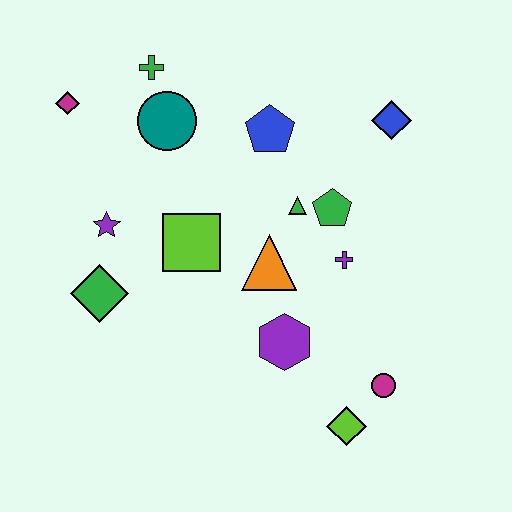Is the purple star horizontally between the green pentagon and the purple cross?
No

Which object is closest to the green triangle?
The green pentagon is closest to the green triangle.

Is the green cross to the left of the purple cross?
Yes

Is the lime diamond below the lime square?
Yes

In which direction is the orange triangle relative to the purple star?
The orange triangle is to the right of the purple star.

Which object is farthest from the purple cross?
The magenta diamond is farthest from the purple cross.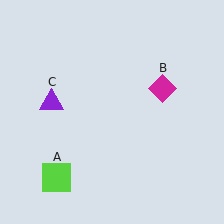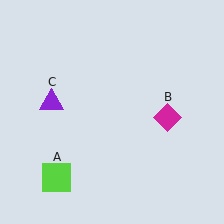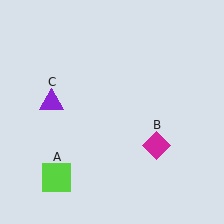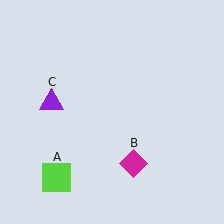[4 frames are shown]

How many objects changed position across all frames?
1 object changed position: magenta diamond (object B).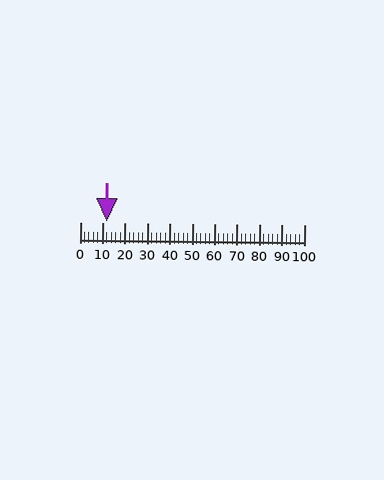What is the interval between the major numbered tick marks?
The major tick marks are spaced 10 units apart.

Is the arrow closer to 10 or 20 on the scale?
The arrow is closer to 10.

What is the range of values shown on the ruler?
The ruler shows values from 0 to 100.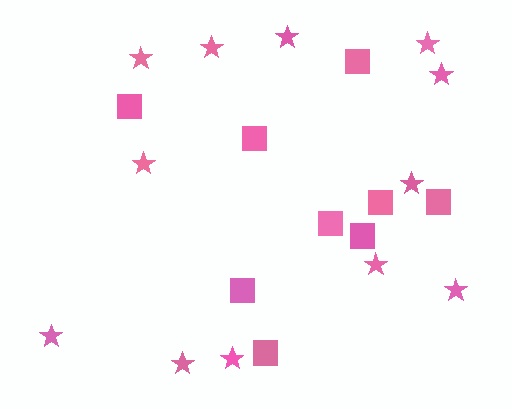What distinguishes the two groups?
There are 2 groups: one group of squares (9) and one group of stars (12).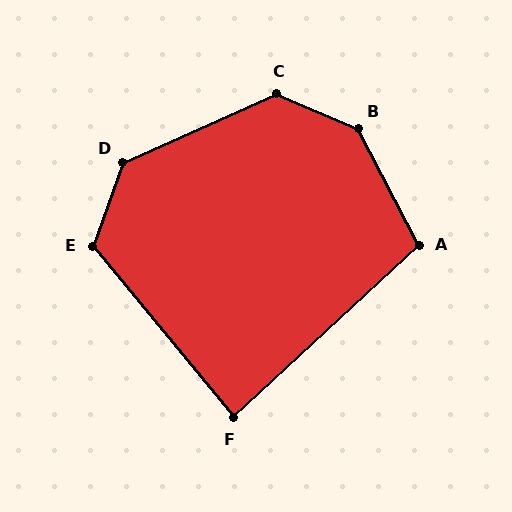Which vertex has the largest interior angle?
B, at approximately 140 degrees.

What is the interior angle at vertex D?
Approximately 133 degrees (obtuse).